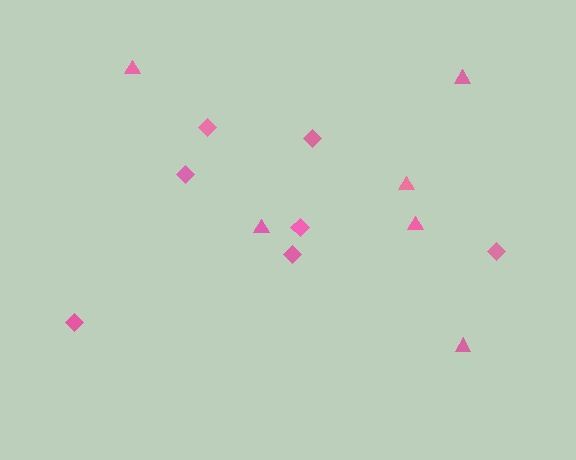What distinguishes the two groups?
There are 2 groups: one group of triangles (6) and one group of diamonds (7).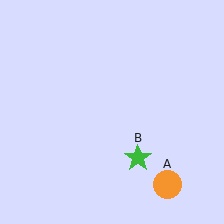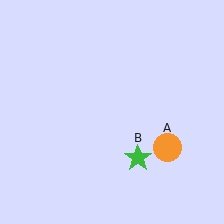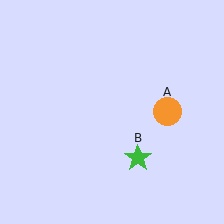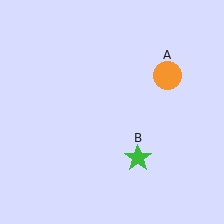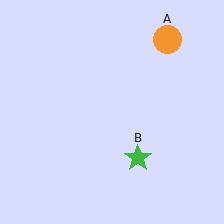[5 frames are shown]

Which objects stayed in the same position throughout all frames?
Green star (object B) remained stationary.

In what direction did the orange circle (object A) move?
The orange circle (object A) moved up.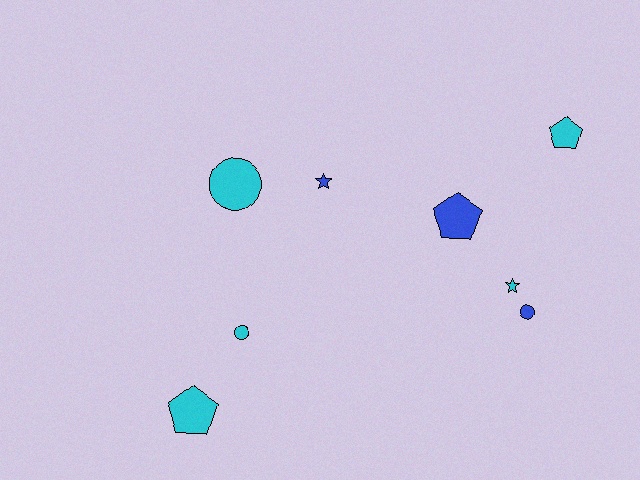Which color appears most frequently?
Cyan, with 5 objects.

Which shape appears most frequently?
Pentagon, with 3 objects.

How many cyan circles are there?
There are 2 cyan circles.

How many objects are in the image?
There are 8 objects.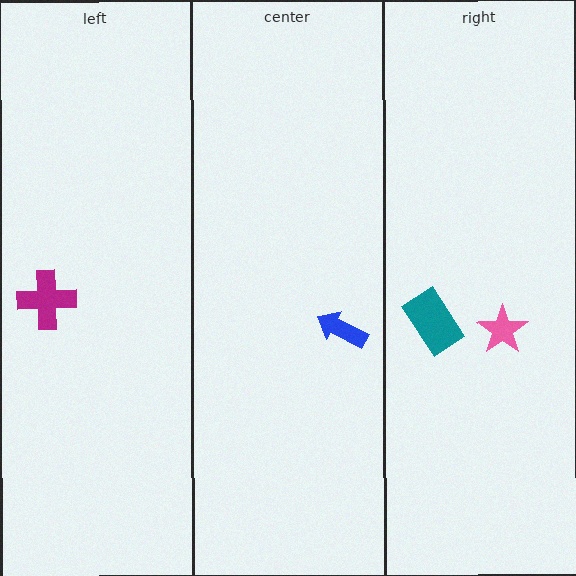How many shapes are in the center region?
1.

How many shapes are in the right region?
2.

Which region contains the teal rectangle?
The right region.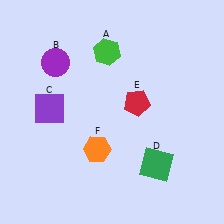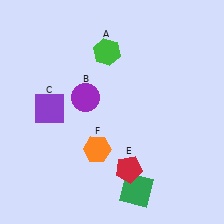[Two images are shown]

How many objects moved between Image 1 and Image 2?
3 objects moved between the two images.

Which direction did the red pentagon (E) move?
The red pentagon (E) moved down.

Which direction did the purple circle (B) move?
The purple circle (B) moved down.